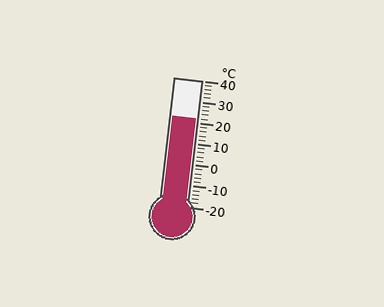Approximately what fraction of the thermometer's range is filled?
The thermometer is filled to approximately 70% of its range.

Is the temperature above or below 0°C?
The temperature is above 0°C.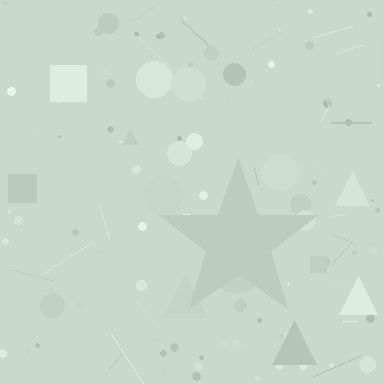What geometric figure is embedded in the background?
A star is embedded in the background.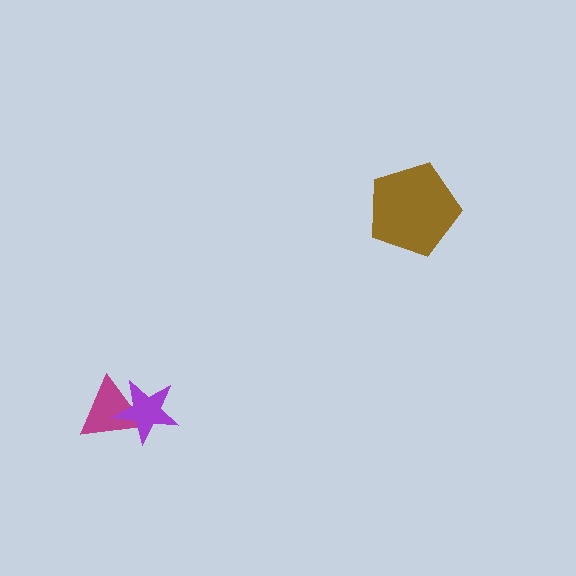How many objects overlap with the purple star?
1 object overlaps with the purple star.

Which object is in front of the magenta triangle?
The purple star is in front of the magenta triangle.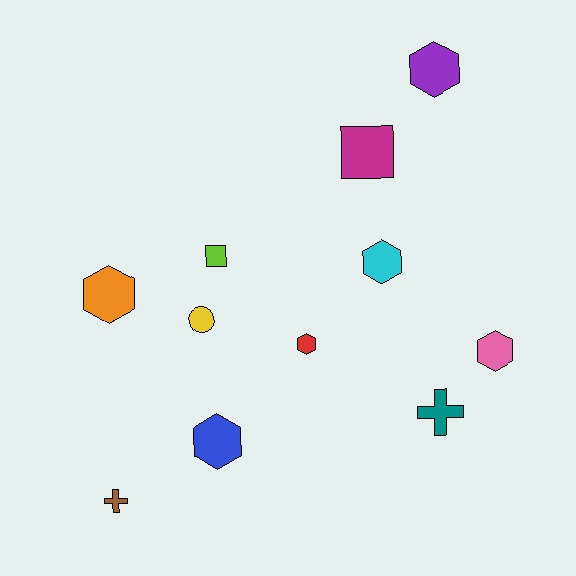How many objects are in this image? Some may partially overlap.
There are 11 objects.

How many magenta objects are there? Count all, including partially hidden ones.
There is 1 magenta object.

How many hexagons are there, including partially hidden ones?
There are 6 hexagons.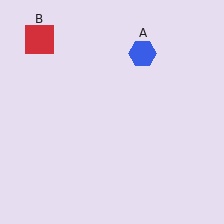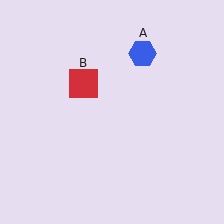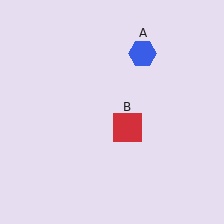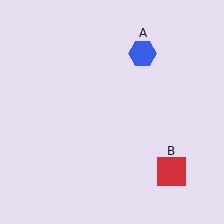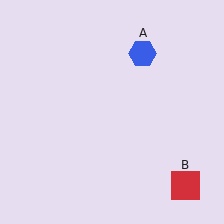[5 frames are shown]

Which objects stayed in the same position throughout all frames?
Blue hexagon (object A) remained stationary.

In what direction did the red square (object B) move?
The red square (object B) moved down and to the right.